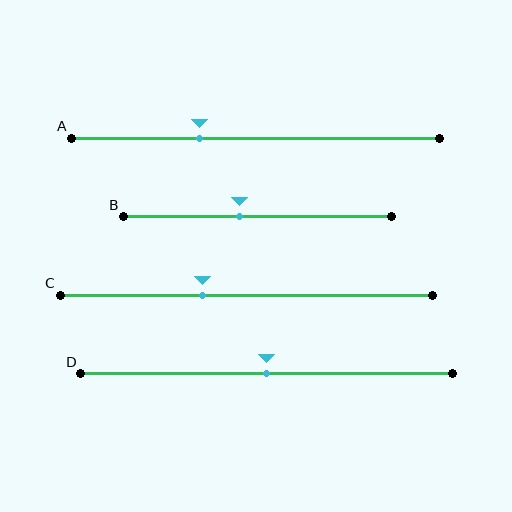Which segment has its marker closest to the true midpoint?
Segment D has its marker closest to the true midpoint.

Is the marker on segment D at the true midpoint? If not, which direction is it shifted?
Yes, the marker on segment D is at the true midpoint.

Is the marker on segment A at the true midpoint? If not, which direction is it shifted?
No, the marker on segment A is shifted to the left by about 15% of the segment length.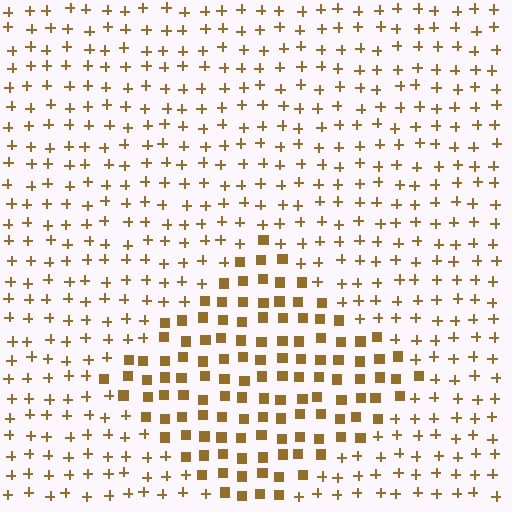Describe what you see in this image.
The image is filled with small brown elements arranged in a uniform grid. A diamond-shaped region contains squares, while the surrounding area contains plus signs. The boundary is defined purely by the change in element shape.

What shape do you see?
I see a diamond.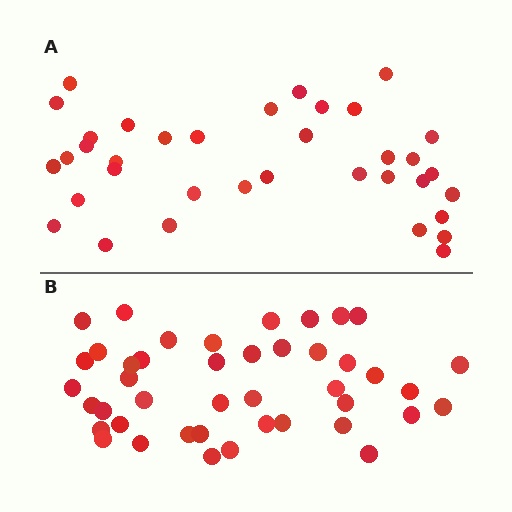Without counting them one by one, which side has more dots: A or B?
Region B (the bottom region) has more dots.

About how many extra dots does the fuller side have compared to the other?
Region B has roughly 8 or so more dots than region A.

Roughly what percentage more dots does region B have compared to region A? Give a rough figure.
About 20% more.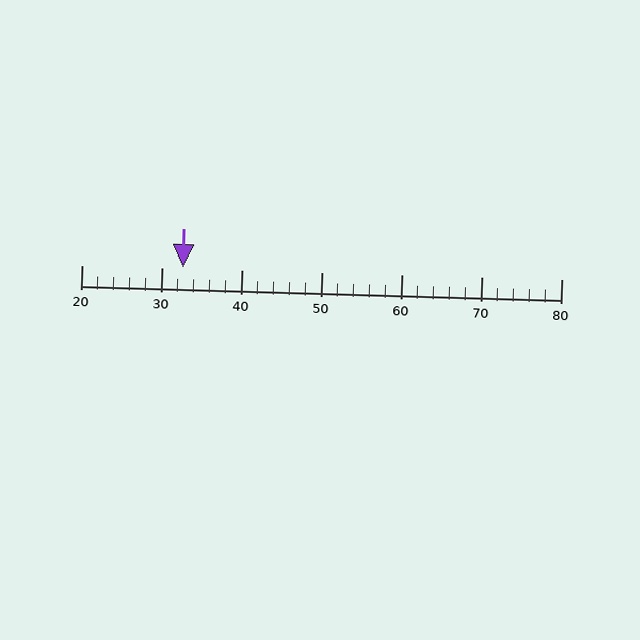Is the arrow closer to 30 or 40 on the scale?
The arrow is closer to 30.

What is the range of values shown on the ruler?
The ruler shows values from 20 to 80.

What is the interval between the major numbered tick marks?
The major tick marks are spaced 10 units apart.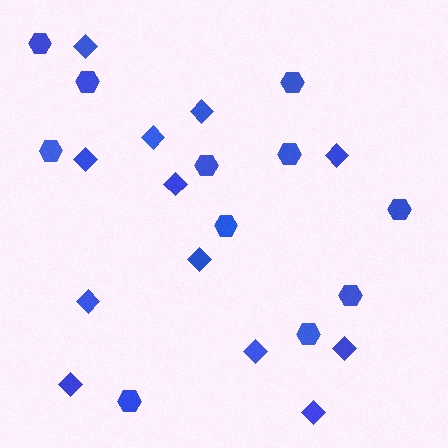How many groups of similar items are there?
There are 2 groups: one group of diamonds (12) and one group of hexagons (11).